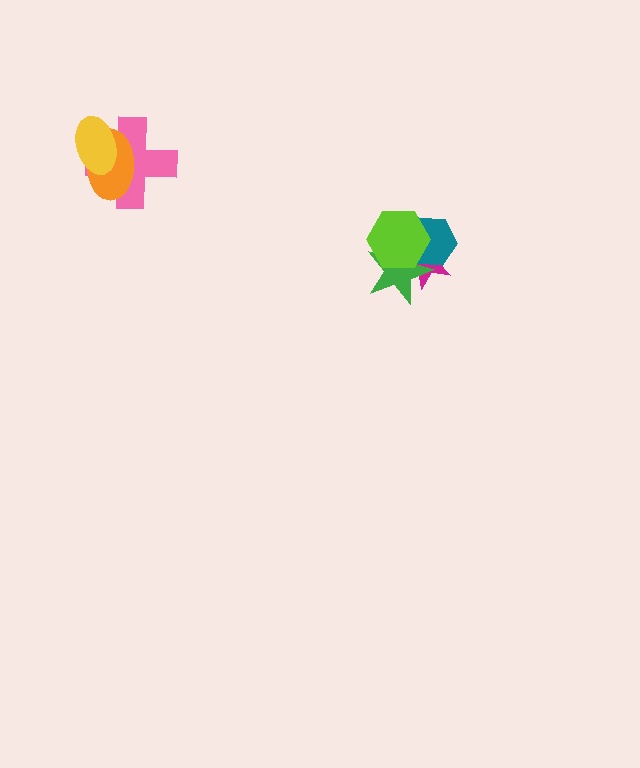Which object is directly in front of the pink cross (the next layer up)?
The orange ellipse is directly in front of the pink cross.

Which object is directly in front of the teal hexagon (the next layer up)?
The green star is directly in front of the teal hexagon.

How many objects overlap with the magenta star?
3 objects overlap with the magenta star.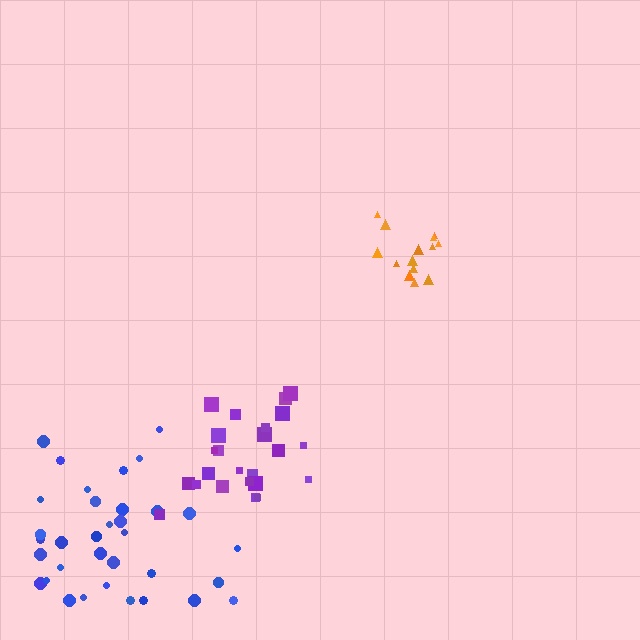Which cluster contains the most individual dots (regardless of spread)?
Blue (35).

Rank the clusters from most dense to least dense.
orange, purple, blue.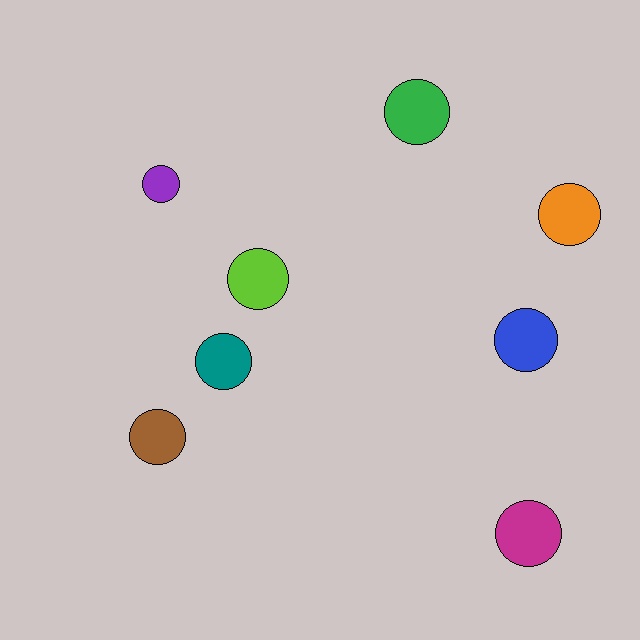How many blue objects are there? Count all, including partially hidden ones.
There is 1 blue object.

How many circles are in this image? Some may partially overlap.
There are 8 circles.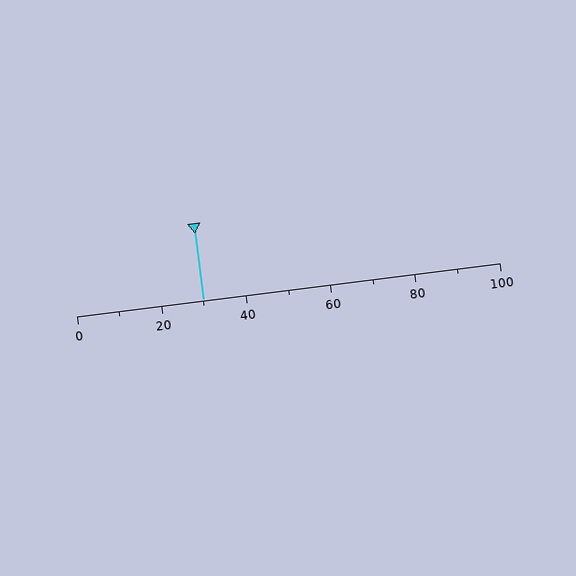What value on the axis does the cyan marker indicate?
The marker indicates approximately 30.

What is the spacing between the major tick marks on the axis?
The major ticks are spaced 20 apart.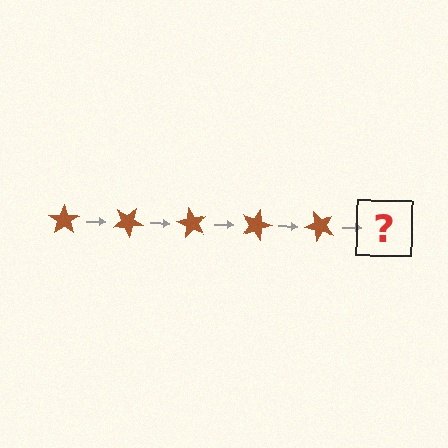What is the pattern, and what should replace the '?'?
The pattern is that the star rotates 30 degrees each step. The '?' should be a brown star rotated 150 degrees.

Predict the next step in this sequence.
The next step is a brown star rotated 150 degrees.